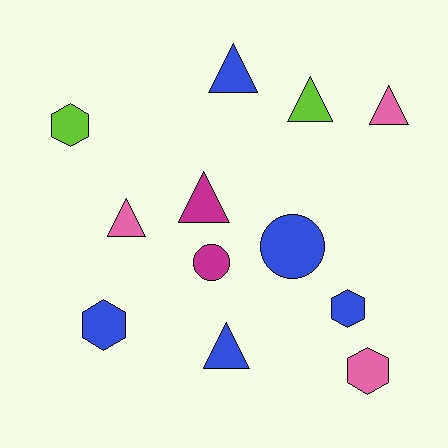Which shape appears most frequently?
Triangle, with 6 objects.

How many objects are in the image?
There are 12 objects.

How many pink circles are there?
There are no pink circles.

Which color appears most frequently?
Blue, with 5 objects.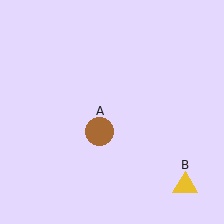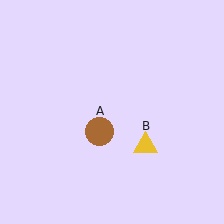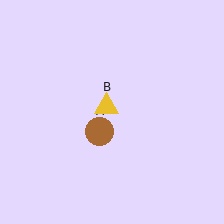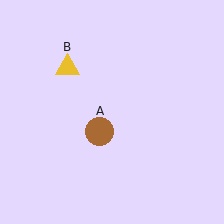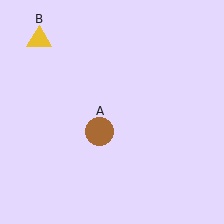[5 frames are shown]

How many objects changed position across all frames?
1 object changed position: yellow triangle (object B).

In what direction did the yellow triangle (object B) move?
The yellow triangle (object B) moved up and to the left.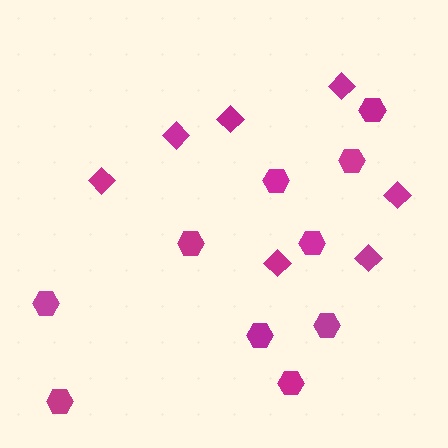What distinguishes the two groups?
There are 2 groups: one group of hexagons (10) and one group of diamonds (7).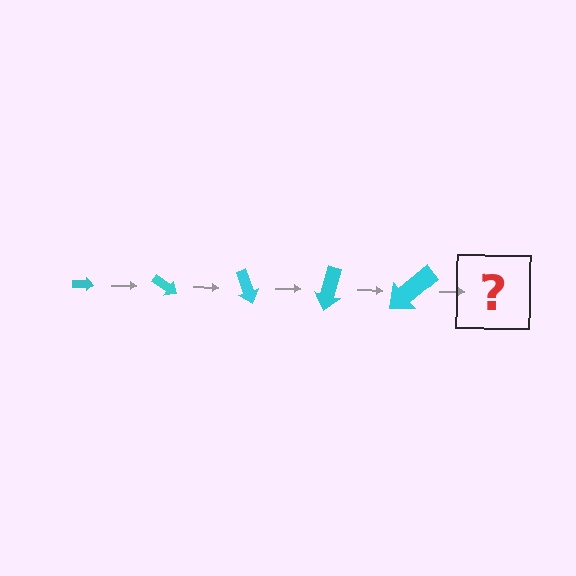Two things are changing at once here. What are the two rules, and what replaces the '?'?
The two rules are that the arrow grows larger each step and it rotates 35 degrees each step. The '?' should be an arrow, larger than the previous one and rotated 175 degrees from the start.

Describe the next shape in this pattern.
It should be an arrow, larger than the previous one and rotated 175 degrees from the start.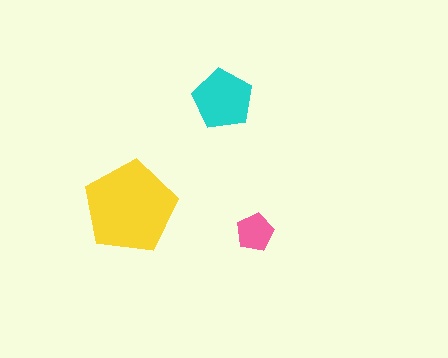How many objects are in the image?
There are 3 objects in the image.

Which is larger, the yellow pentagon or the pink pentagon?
The yellow one.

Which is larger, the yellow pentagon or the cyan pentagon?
The yellow one.